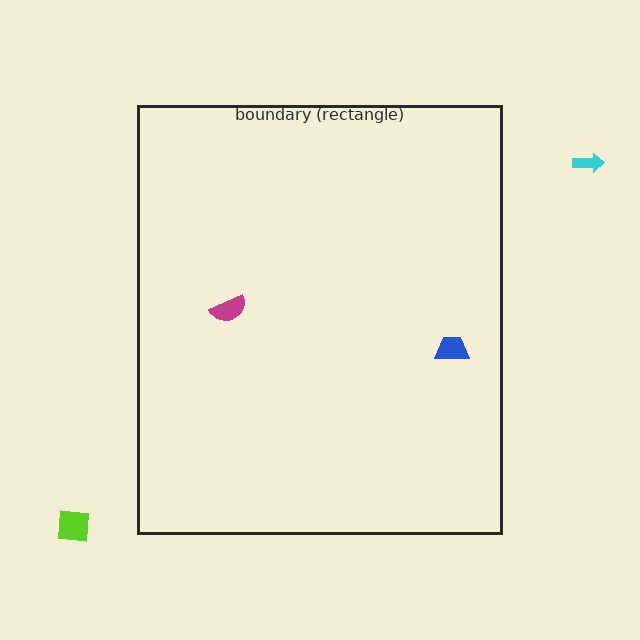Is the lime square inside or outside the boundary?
Outside.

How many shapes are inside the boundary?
2 inside, 2 outside.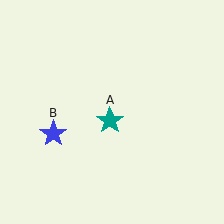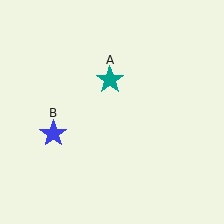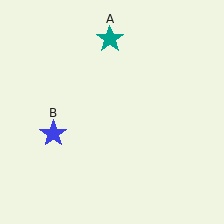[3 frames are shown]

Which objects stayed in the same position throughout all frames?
Blue star (object B) remained stationary.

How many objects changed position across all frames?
1 object changed position: teal star (object A).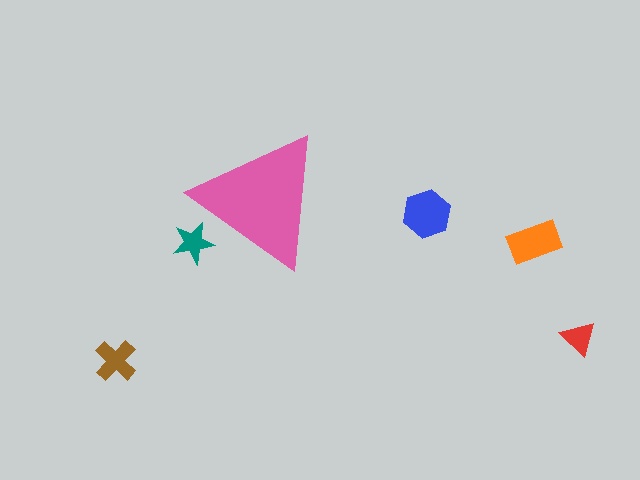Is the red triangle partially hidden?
No, the red triangle is fully visible.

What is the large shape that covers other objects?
A pink triangle.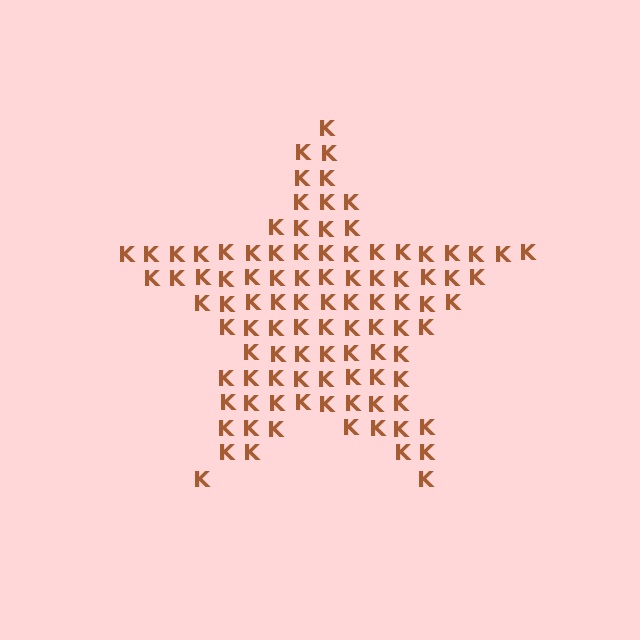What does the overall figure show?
The overall figure shows a star.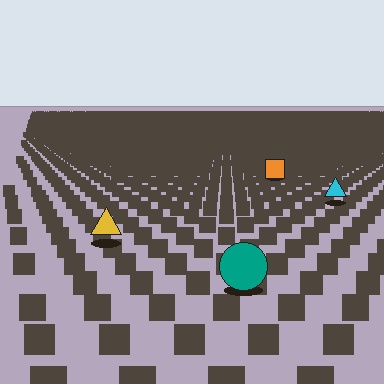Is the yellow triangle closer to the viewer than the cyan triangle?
Yes. The yellow triangle is closer — you can tell from the texture gradient: the ground texture is coarser near it.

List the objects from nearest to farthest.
From nearest to farthest: the teal circle, the yellow triangle, the cyan triangle, the orange square.